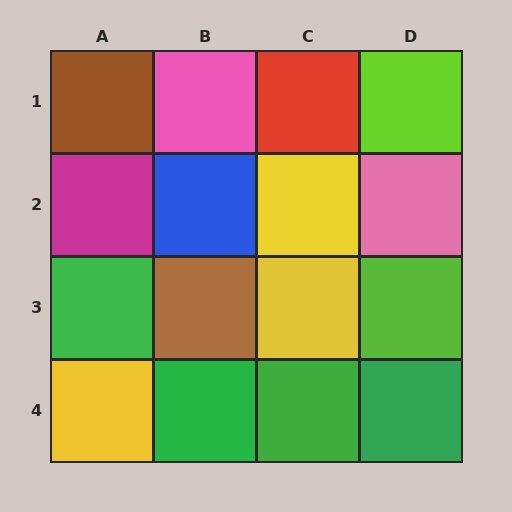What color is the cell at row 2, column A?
Magenta.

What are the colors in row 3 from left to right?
Green, brown, yellow, lime.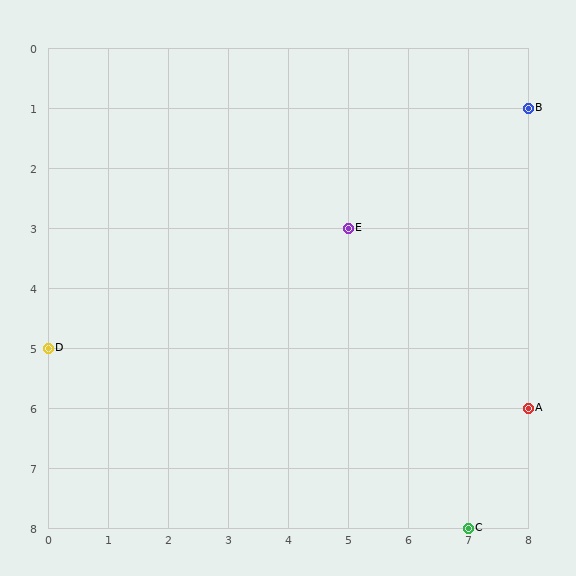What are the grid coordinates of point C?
Point C is at grid coordinates (7, 8).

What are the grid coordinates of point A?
Point A is at grid coordinates (8, 6).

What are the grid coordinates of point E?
Point E is at grid coordinates (5, 3).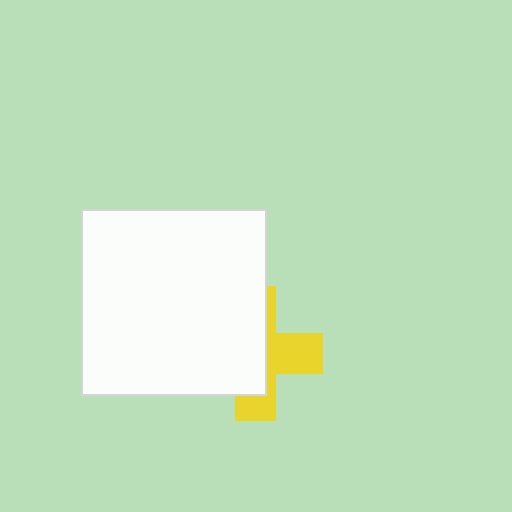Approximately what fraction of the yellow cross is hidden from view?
Roughly 59% of the yellow cross is hidden behind the white square.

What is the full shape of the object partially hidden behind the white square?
The partially hidden object is a yellow cross.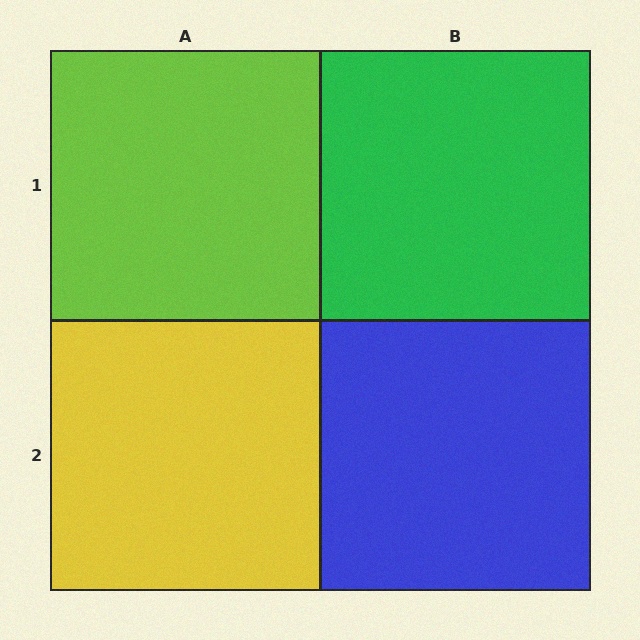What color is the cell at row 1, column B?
Green.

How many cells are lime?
1 cell is lime.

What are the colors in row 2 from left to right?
Yellow, blue.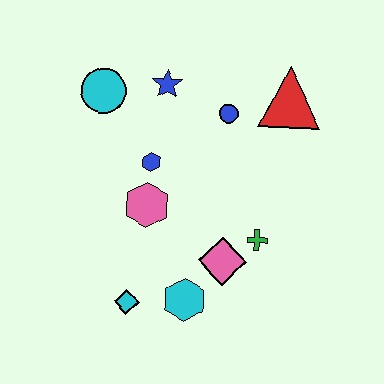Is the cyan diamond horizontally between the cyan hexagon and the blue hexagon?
No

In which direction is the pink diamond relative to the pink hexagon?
The pink diamond is to the right of the pink hexagon.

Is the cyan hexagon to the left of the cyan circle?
No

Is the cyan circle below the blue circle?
No